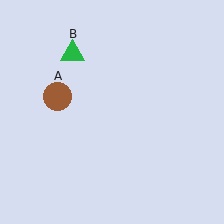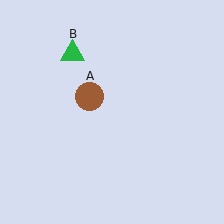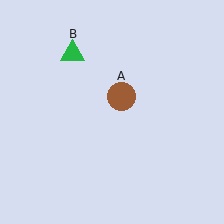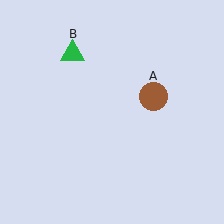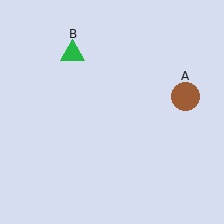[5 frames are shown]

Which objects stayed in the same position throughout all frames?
Green triangle (object B) remained stationary.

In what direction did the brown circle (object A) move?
The brown circle (object A) moved right.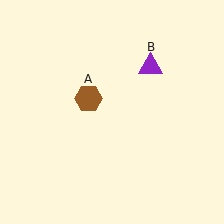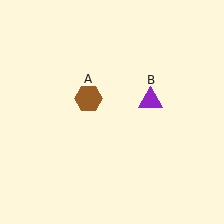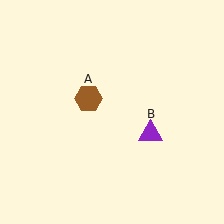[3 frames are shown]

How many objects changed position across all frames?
1 object changed position: purple triangle (object B).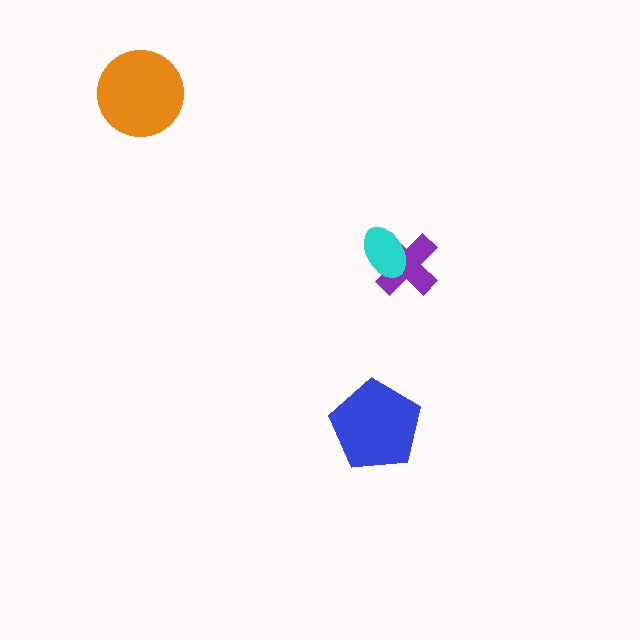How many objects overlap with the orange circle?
0 objects overlap with the orange circle.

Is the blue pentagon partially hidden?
No, no other shape covers it.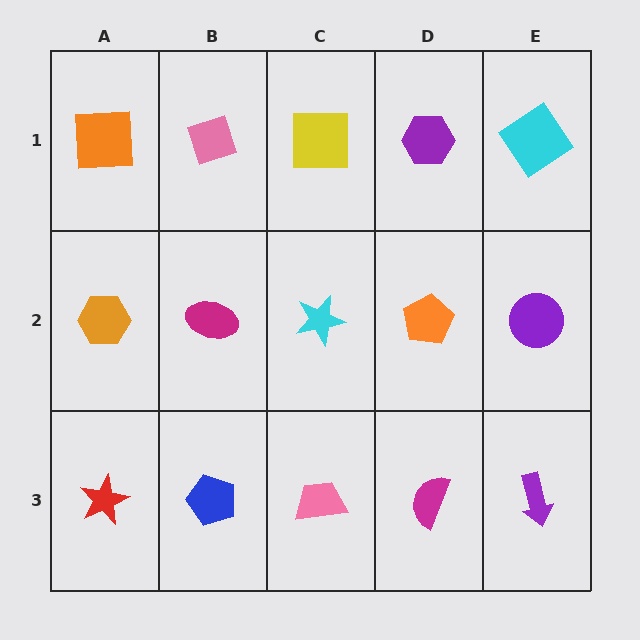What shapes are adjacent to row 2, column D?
A purple hexagon (row 1, column D), a magenta semicircle (row 3, column D), a cyan star (row 2, column C), a purple circle (row 2, column E).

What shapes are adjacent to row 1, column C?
A cyan star (row 2, column C), a pink diamond (row 1, column B), a purple hexagon (row 1, column D).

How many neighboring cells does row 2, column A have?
3.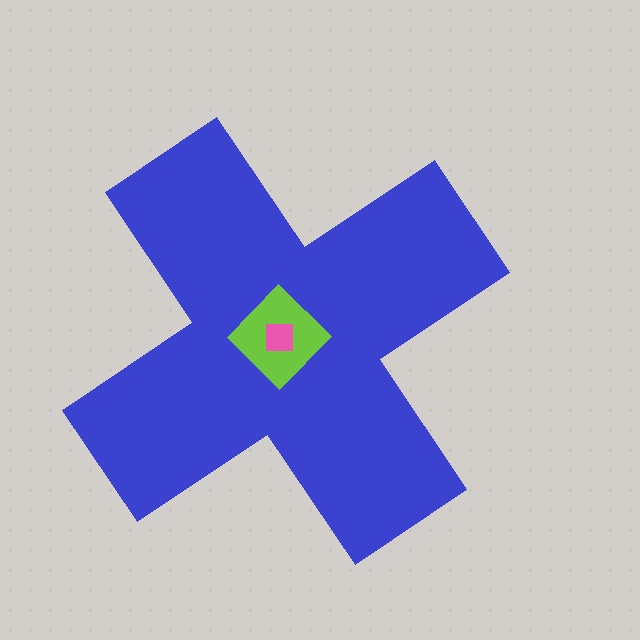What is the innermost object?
The pink square.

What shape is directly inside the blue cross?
The lime diamond.